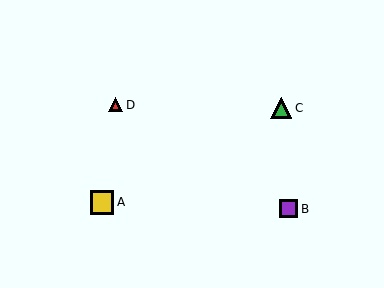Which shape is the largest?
The yellow square (labeled A) is the largest.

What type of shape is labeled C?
Shape C is a green triangle.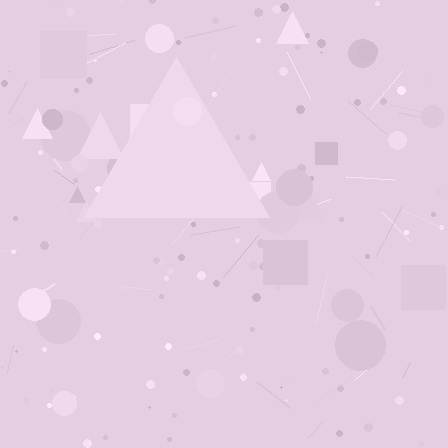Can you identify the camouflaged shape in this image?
The camouflaged shape is a triangle.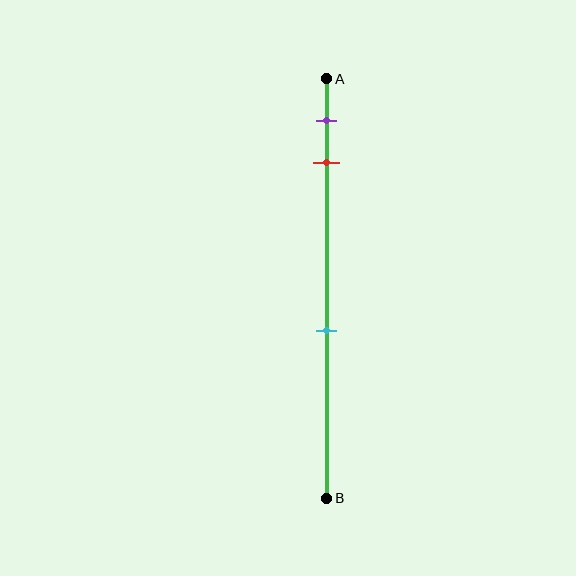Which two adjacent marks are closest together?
The purple and red marks are the closest adjacent pair.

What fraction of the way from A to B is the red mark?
The red mark is approximately 20% (0.2) of the way from A to B.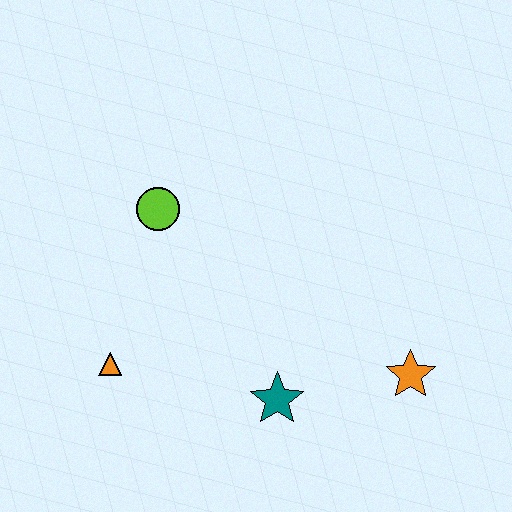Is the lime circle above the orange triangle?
Yes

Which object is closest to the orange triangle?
The lime circle is closest to the orange triangle.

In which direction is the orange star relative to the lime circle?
The orange star is to the right of the lime circle.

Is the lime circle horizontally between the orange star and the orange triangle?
Yes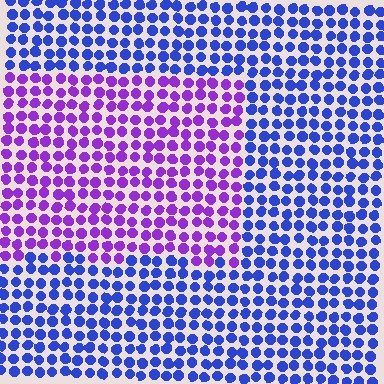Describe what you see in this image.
The image is filled with small blue elements in a uniform arrangement. A rectangle-shaped region is visible where the elements are tinted to a slightly different hue, forming a subtle color boundary.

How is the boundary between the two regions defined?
The boundary is defined purely by a slight shift in hue (about 47 degrees). Spacing, size, and orientation are identical on both sides.